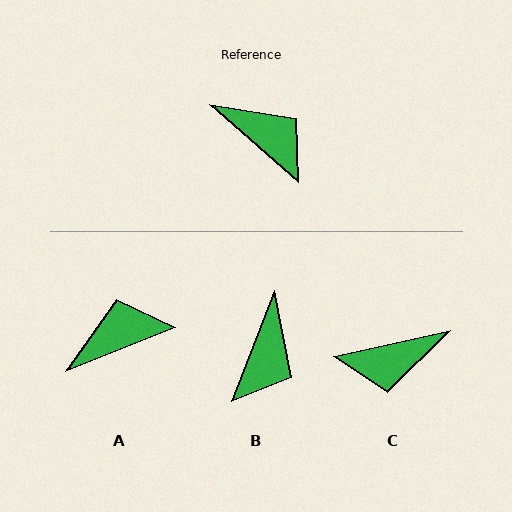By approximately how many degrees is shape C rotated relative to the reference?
Approximately 126 degrees clockwise.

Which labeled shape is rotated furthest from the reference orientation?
C, about 126 degrees away.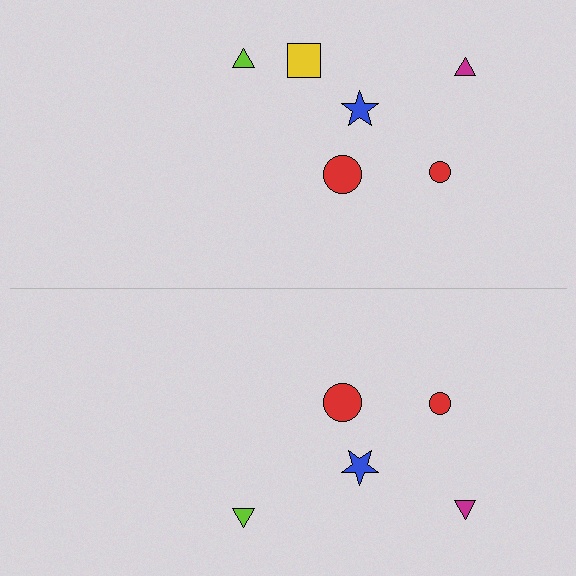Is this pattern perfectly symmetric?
No, the pattern is not perfectly symmetric. A yellow square is missing from the bottom side.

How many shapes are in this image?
There are 11 shapes in this image.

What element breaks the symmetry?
A yellow square is missing from the bottom side.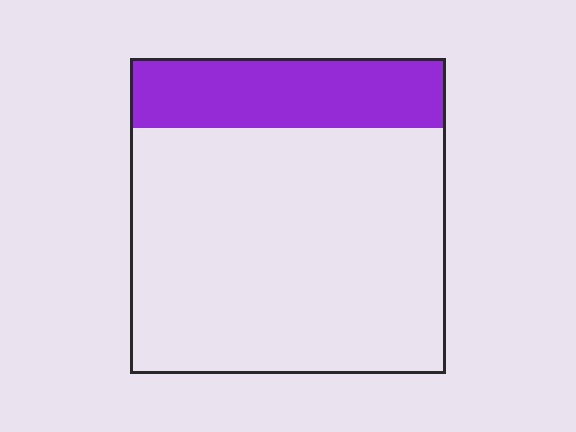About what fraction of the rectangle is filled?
About one fifth (1/5).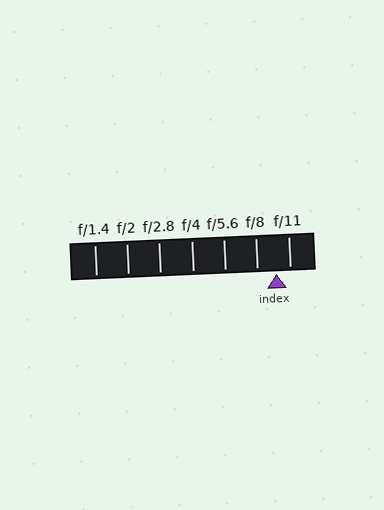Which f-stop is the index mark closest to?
The index mark is closest to f/11.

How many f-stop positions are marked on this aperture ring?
There are 7 f-stop positions marked.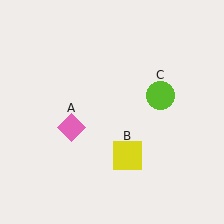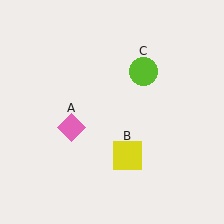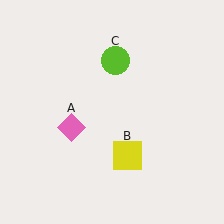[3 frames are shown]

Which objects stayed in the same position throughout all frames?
Pink diamond (object A) and yellow square (object B) remained stationary.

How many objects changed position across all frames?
1 object changed position: lime circle (object C).